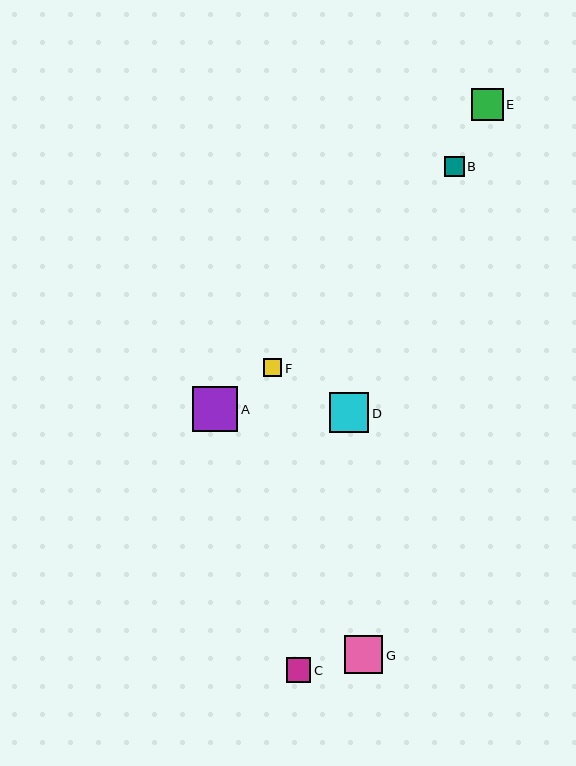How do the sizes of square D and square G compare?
Square D and square G are approximately the same size.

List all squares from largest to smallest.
From largest to smallest: A, D, G, E, C, B, F.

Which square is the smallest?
Square F is the smallest with a size of approximately 18 pixels.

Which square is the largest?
Square A is the largest with a size of approximately 45 pixels.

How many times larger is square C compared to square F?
Square C is approximately 1.3 times the size of square F.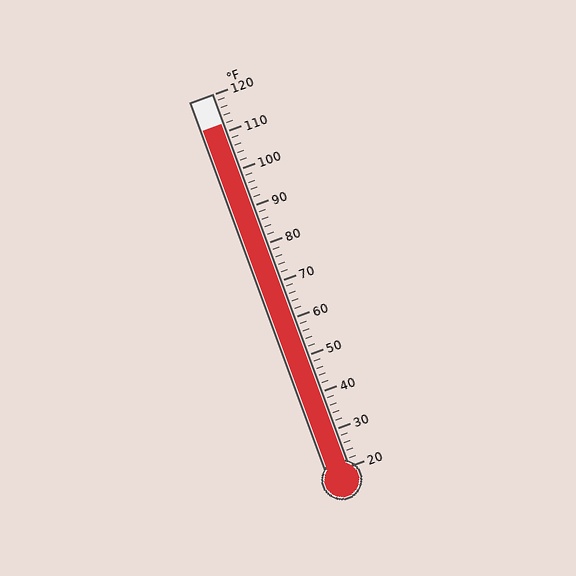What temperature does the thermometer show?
The thermometer shows approximately 112°F.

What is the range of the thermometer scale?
The thermometer scale ranges from 20°F to 120°F.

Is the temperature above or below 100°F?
The temperature is above 100°F.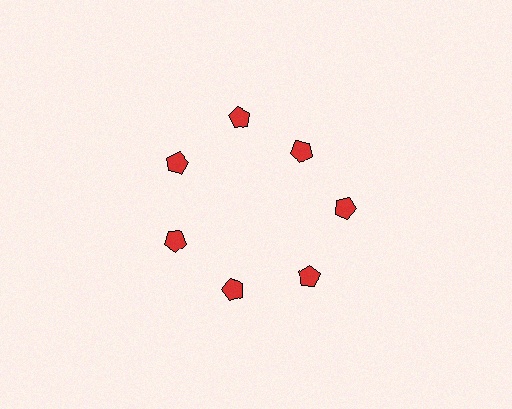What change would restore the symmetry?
The symmetry would be restored by moving it outward, back onto the ring so that all 7 pentagons sit at equal angles and equal distance from the center.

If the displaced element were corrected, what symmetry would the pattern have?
It would have 7-fold rotational symmetry — the pattern would map onto itself every 51 degrees.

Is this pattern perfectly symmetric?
No. The 7 red pentagons are arranged in a ring, but one element near the 1 o'clock position is pulled inward toward the center, breaking the 7-fold rotational symmetry.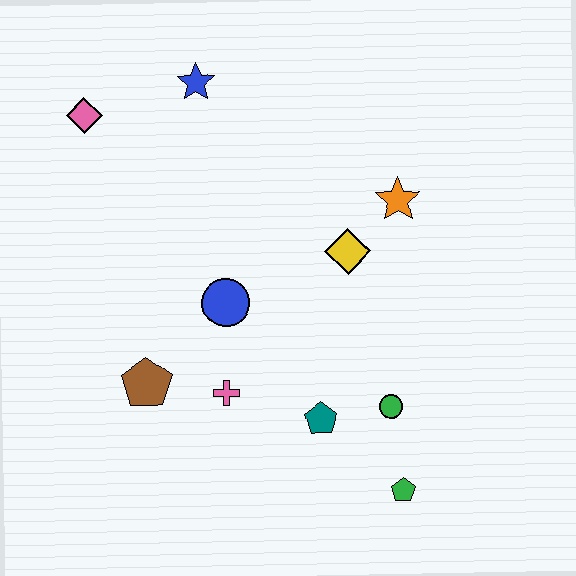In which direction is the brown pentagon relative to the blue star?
The brown pentagon is below the blue star.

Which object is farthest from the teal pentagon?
The pink diamond is farthest from the teal pentagon.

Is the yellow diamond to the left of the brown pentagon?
No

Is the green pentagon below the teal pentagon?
Yes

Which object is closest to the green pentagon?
The green circle is closest to the green pentagon.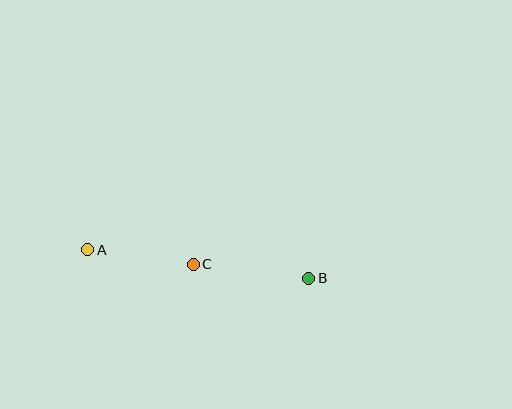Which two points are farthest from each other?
Points A and B are farthest from each other.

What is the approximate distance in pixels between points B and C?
The distance between B and C is approximately 116 pixels.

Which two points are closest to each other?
Points A and C are closest to each other.